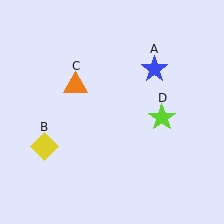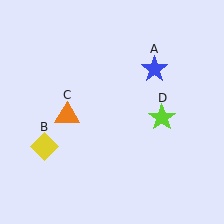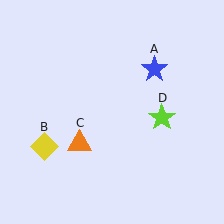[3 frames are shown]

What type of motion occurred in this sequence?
The orange triangle (object C) rotated counterclockwise around the center of the scene.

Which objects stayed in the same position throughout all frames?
Blue star (object A) and yellow diamond (object B) and lime star (object D) remained stationary.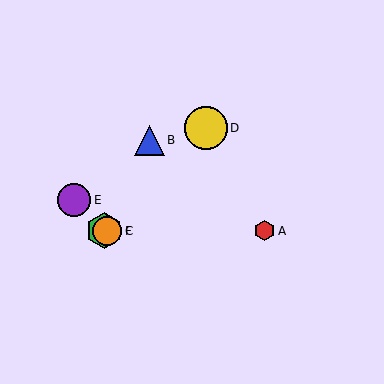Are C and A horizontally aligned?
Yes, both are at y≈231.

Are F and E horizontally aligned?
No, F is at y≈231 and E is at y≈200.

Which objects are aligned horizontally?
Objects A, C, F are aligned horizontally.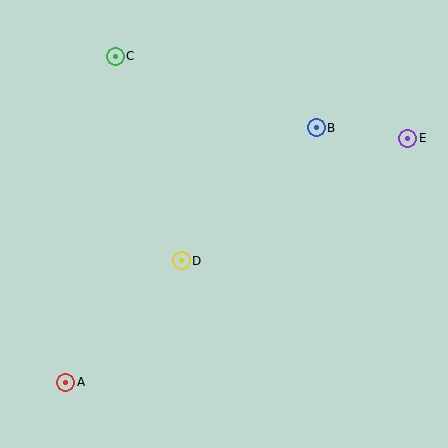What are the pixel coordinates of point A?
Point A is at (66, 382).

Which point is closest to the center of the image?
Point D at (181, 261) is closest to the center.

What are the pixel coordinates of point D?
Point D is at (181, 261).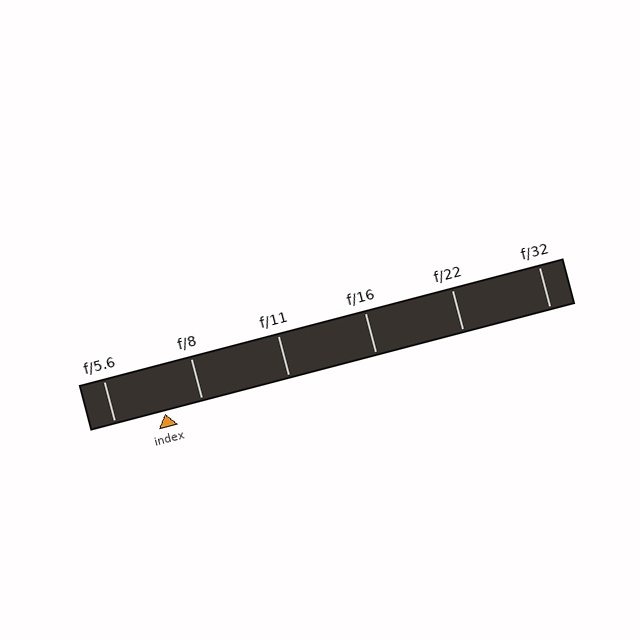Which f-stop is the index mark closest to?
The index mark is closest to f/8.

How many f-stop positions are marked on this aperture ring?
There are 6 f-stop positions marked.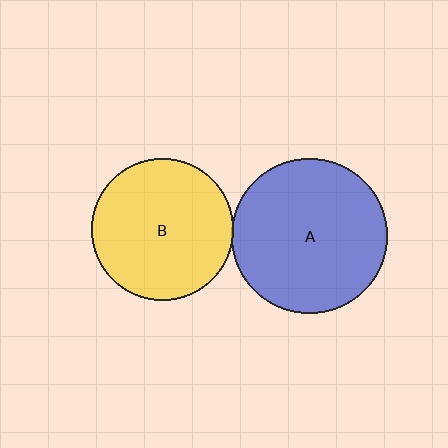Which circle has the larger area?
Circle A (blue).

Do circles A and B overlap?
Yes.